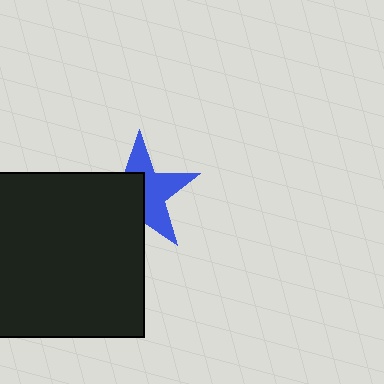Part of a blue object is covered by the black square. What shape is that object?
It is a star.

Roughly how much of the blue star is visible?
About half of it is visible (roughly 51%).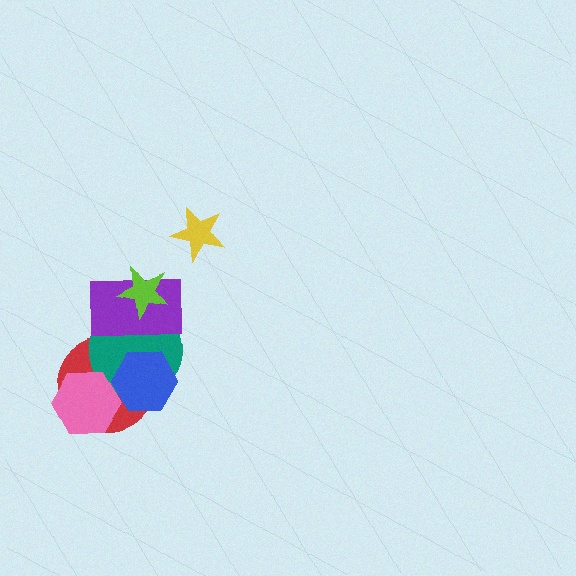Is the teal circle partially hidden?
Yes, it is partially covered by another shape.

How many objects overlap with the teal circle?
5 objects overlap with the teal circle.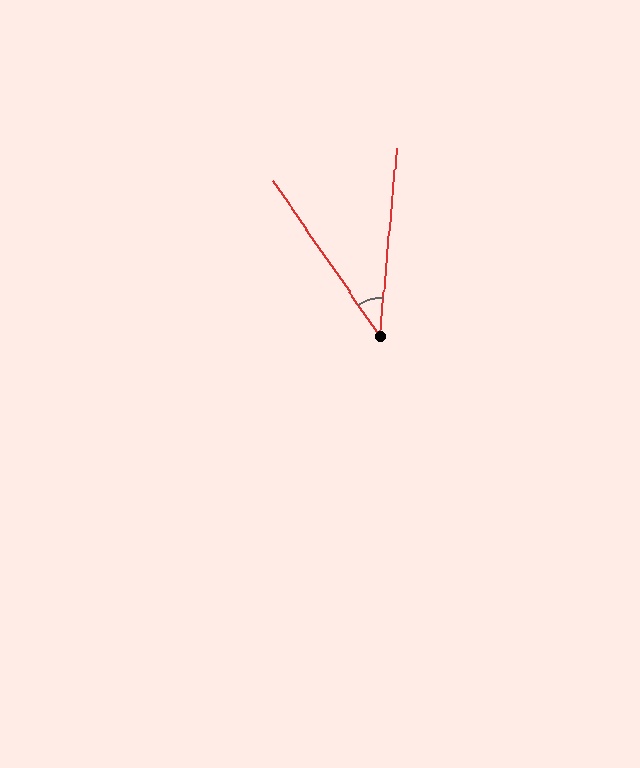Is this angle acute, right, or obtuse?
It is acute.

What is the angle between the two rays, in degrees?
Approximately 40 degrees.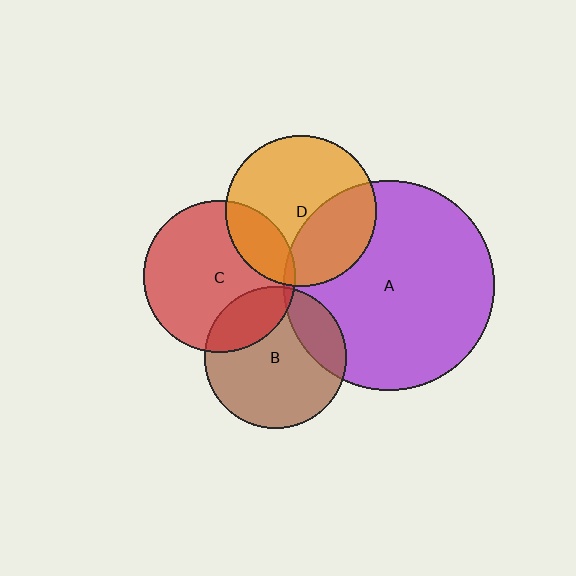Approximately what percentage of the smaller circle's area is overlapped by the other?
Approximately 5%.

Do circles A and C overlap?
Yes.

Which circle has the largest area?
Circle A (purple).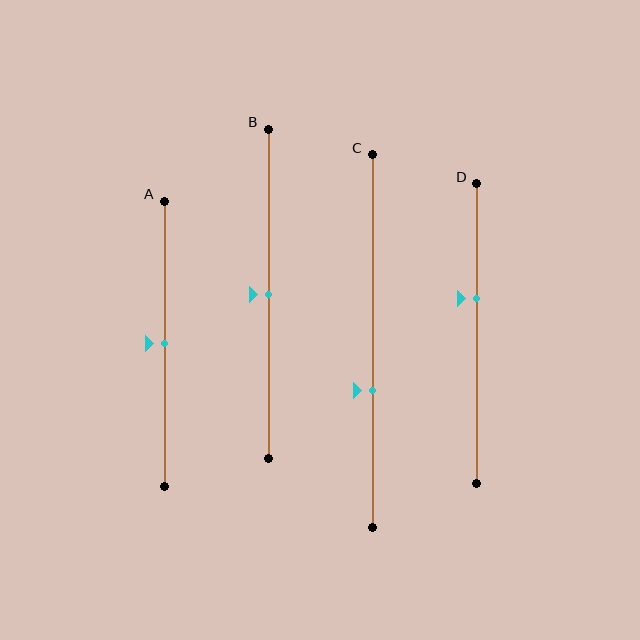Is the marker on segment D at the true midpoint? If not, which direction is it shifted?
No, the marker on segment D is shifted upward by about 12% of the segment length.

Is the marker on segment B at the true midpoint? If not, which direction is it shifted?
Yes, the marker on segment B is at the true midpoint.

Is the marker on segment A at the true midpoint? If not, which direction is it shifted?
Yes, the marker on segment A is at the true midpoint.